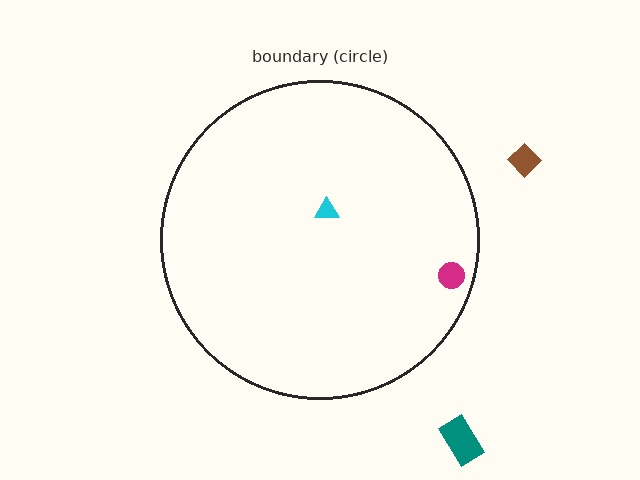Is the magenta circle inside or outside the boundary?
Inside.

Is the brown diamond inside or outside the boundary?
Outside.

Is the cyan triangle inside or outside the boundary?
Inside.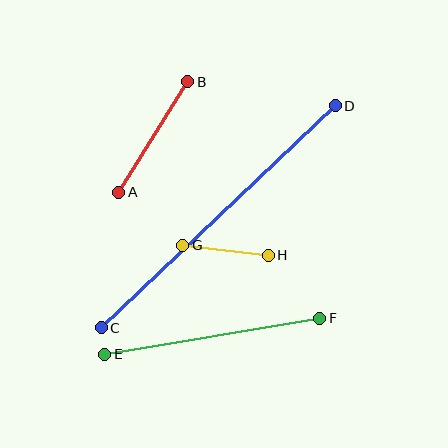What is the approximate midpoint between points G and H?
The midpoint is at approximately (225, 250) pixels.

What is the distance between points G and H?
The distance is approximately 86 pixels.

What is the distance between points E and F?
The distance is approximately 218 pixels.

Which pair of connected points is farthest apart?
Points C and D are farthest apart.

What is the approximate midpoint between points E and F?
The midpoint is at approximately (212, 336) pixels.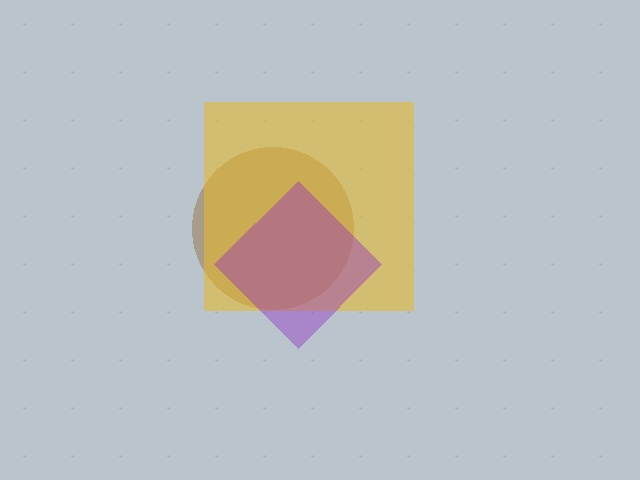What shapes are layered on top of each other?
The layered shapes are: a brown circle, a yellow square, a purple diamond.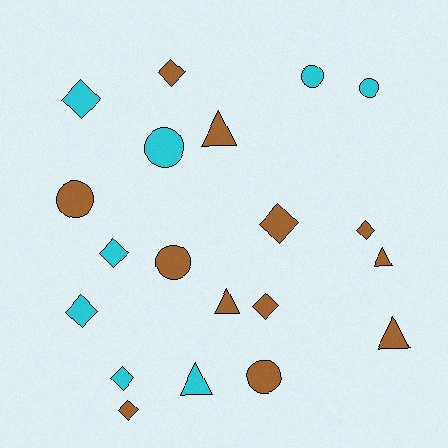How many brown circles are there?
There are 3 brown circles.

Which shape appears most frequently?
Diamond, with 9 objects.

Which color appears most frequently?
Brown, with 12 objects.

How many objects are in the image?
There are 20 objects.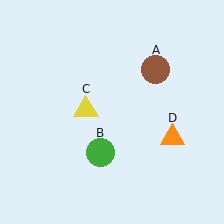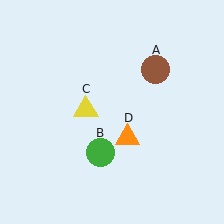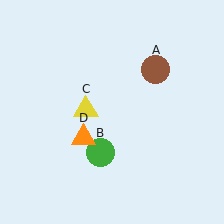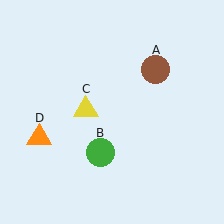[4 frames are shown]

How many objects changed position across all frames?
1 object changed position: orange triangle (object D).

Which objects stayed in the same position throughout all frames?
Brown circle (object A) and green circle (object B) and yellow triangle (object C) remained stationary.